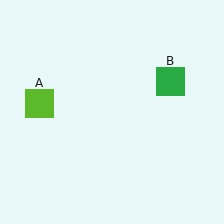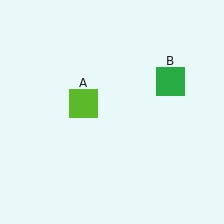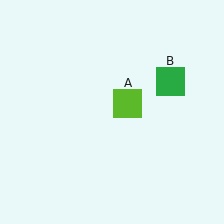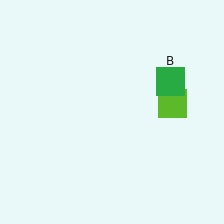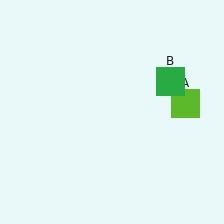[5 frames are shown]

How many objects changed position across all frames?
1 object changed position: lime square (object A).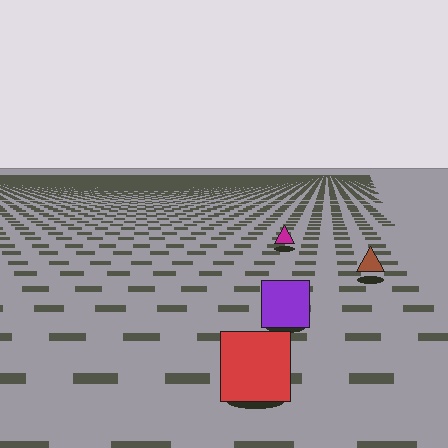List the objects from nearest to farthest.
From nearest to farthest: the red square, the purple square, the brown triangle, the magenta triangle.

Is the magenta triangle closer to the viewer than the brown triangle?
No. The brown triangle is closer — you can tell from the texture gradient: the ground texture is coarser near it.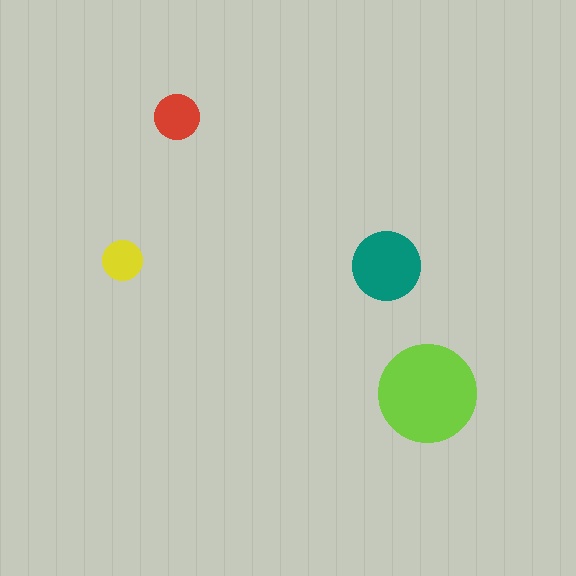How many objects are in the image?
There are 4 objects in the image.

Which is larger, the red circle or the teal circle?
The teal one.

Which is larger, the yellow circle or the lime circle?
The lime one.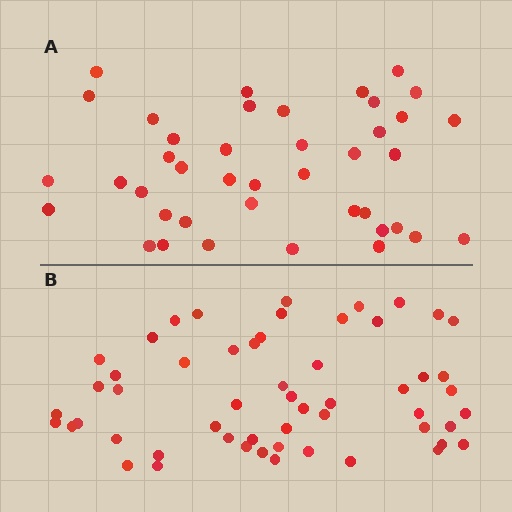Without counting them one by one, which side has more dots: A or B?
Region B (the bottom region) has more dots.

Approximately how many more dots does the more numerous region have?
Region B has approximately 15 more dots than region A.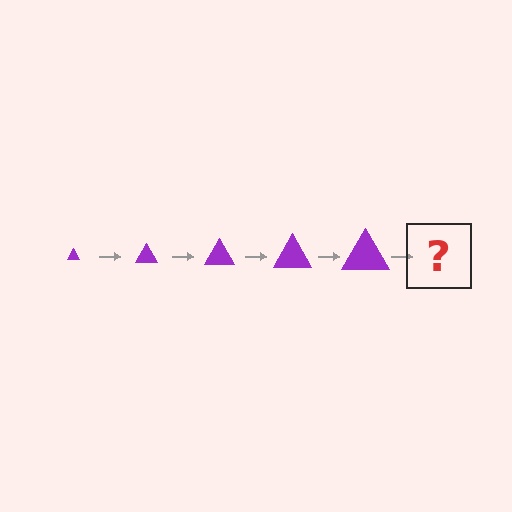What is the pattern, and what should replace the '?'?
The pattern is that the triangle gets progressively larger each step. The '?' should be a purple triangle, larger than the previous one.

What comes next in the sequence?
The next element should be a purple triangle, larger than the previous one.